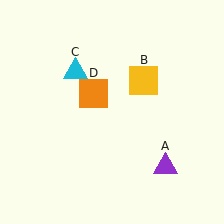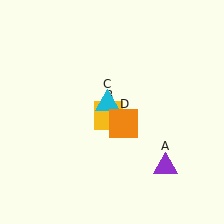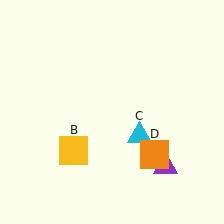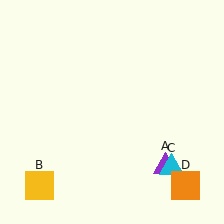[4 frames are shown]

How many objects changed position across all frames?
3 objects changed position: yellow square (object B), cyan triangle (object C), orange square (object D).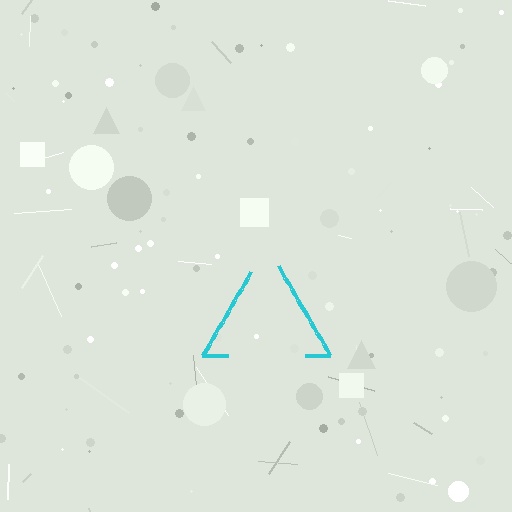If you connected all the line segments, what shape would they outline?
They would outline a triangle.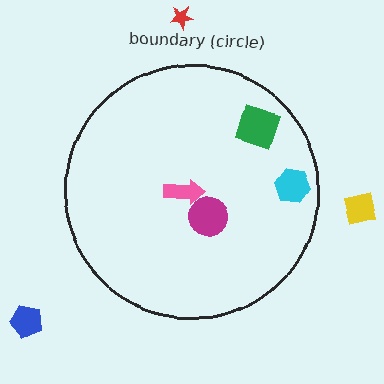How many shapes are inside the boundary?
4 inside, 3 outside.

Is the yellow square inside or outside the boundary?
Outside.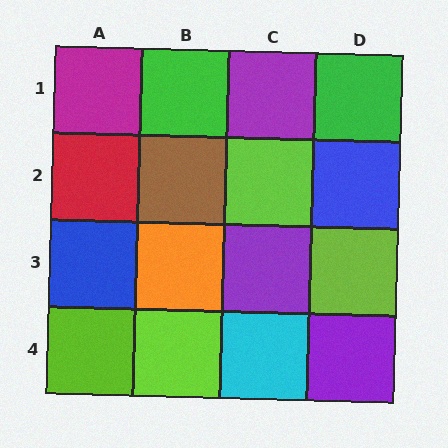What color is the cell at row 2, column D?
Blue.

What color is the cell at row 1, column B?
Green.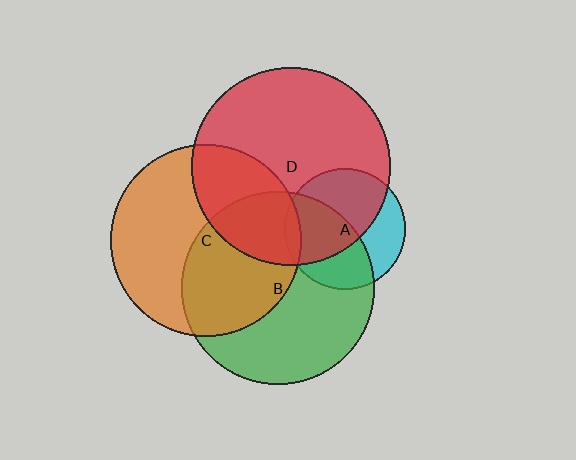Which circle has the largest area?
Circle D (red).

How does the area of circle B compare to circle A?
Approximately 2.5 times.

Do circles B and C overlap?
Yes.